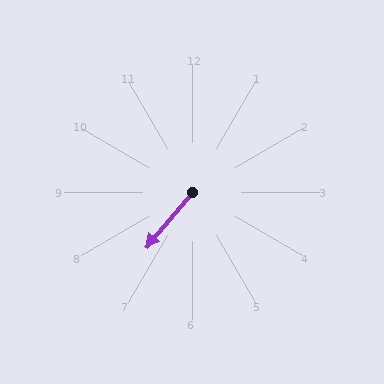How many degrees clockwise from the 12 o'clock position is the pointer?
Approximately 220 degrees.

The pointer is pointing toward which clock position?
Roughly 7 o'clock.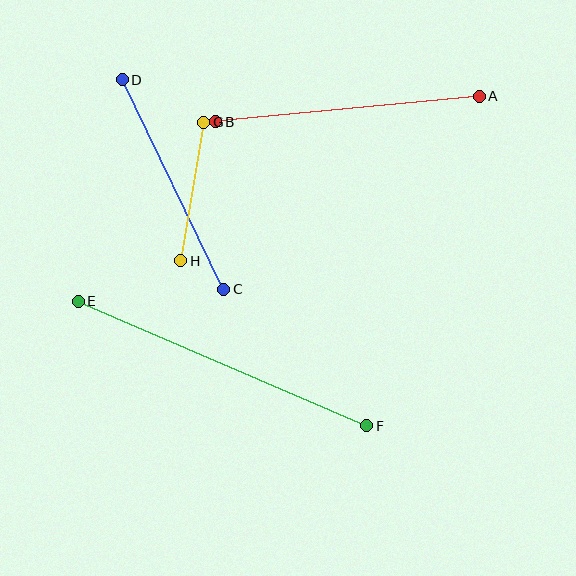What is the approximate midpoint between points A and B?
The midpoint is at approximately (348, 109) pixels.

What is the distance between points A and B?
The distance is approximately 264 pixels.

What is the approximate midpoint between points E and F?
The midpoint is at approximately (222, 364) pixels.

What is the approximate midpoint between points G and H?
The midpoint is at approximately (192, 191) pixels.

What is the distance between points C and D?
The distance is approximately 233 pixels.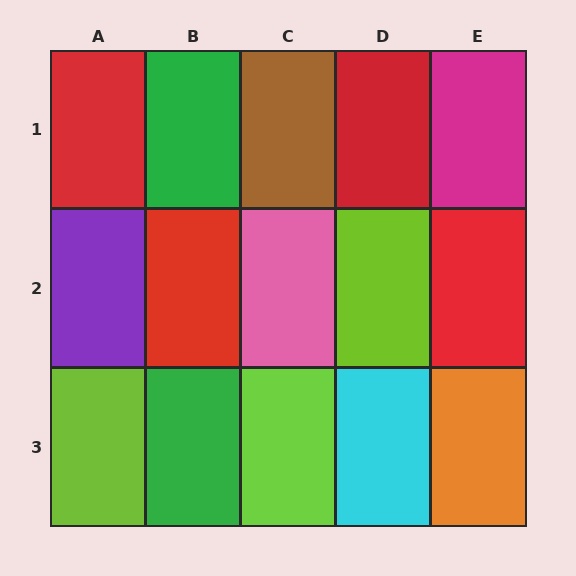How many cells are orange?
1 cell is orange.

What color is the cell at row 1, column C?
Brown.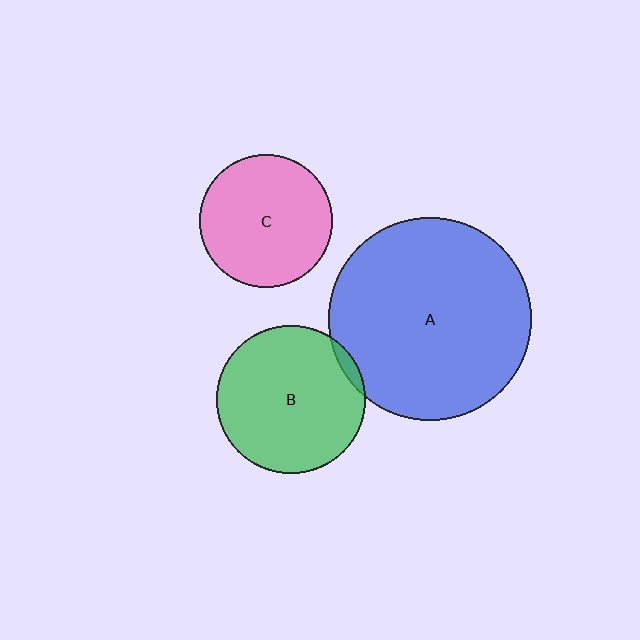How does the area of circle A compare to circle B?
Approximately 1.9 times.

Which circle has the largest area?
Circle A (blue).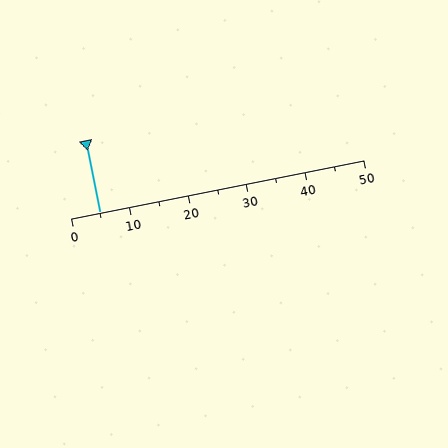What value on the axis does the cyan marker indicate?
The marker indicates approximately 5.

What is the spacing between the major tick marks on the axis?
The major ticks are spaced 10 apart.